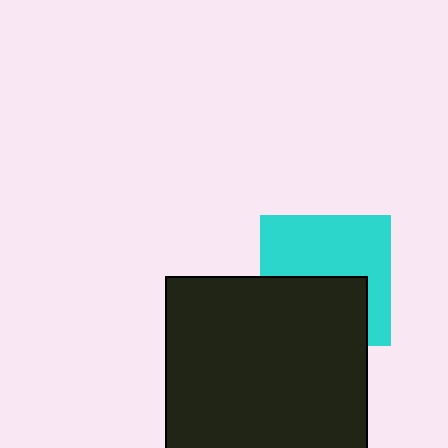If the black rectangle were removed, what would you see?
You would see the complete cyan square.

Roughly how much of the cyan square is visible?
About half of it is visible (roughly 56%).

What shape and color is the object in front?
The object in front is a black rectangle.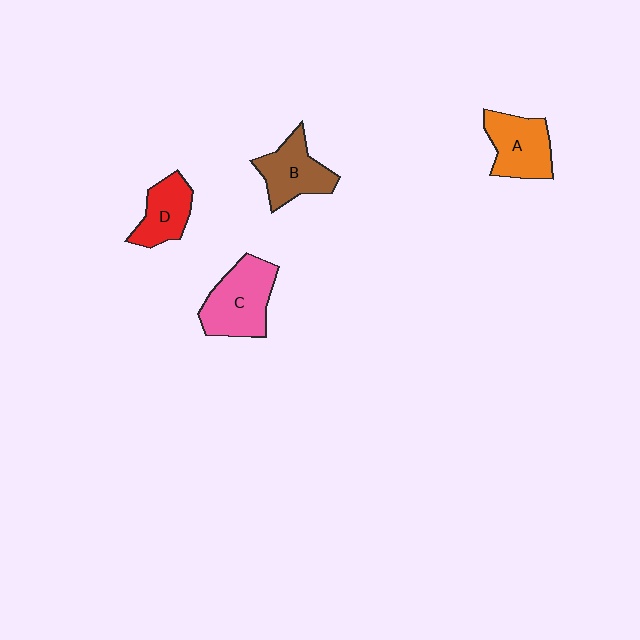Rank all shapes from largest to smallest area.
From largest to smallest: C (pink), A (orange), B (brown), D (red).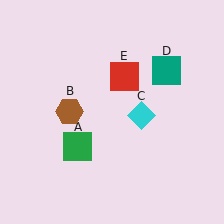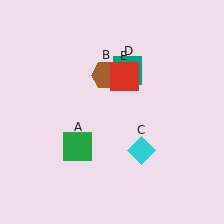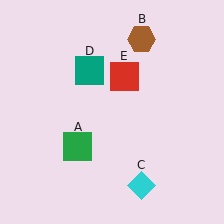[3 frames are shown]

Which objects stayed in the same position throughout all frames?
Green square (object A) and red square (object E) remained stationary.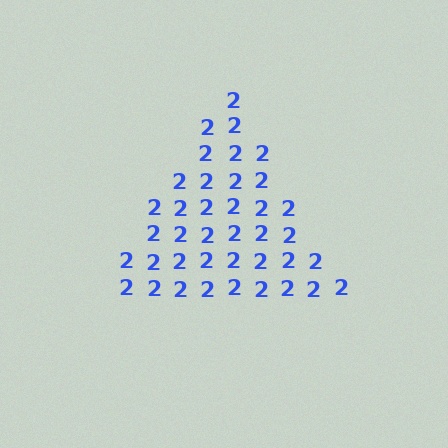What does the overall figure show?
The overall figure shows a triangle.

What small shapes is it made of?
It is made of small digit 2's.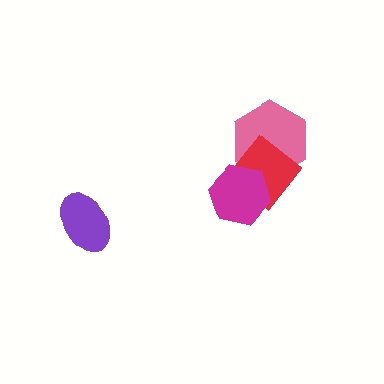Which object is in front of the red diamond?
The magenta hexagon is in front of the red diamond.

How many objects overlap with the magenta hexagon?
2 objects overlap with the magenta hexagon.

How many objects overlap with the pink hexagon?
2 objects overlap with the pink hexagon.